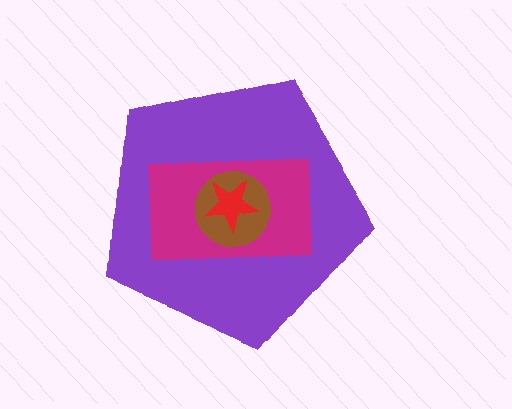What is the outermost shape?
The purple pentagon.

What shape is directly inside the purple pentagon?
The magenta rectangle.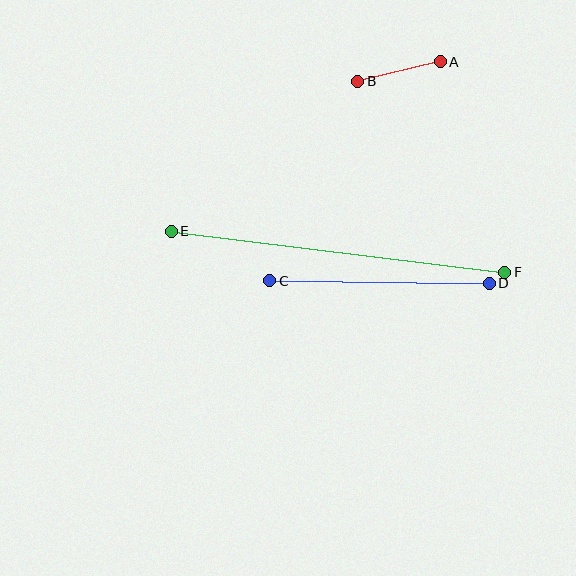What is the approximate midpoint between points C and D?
The midpoint is at approximately (380, 282) pixels.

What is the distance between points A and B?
The distance is approximately 85 pixels.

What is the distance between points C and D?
The distance is approximately 220 pixels.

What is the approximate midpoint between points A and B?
The midpoint is at approximately (399, 72) pixels.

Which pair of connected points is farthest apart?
Points E and F are farthest apart.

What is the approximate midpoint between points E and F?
The midpoint is at approximately (338, 252) pixels.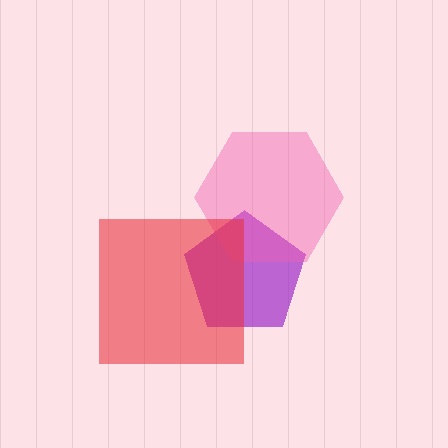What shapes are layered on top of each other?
The layered shapes are: a purple pentagon, a pink hexagon, a red square.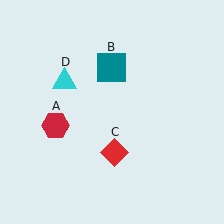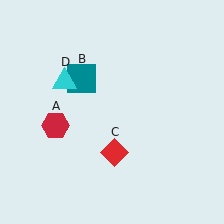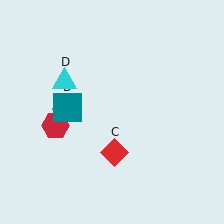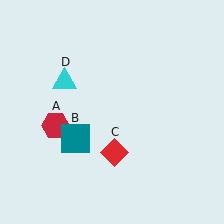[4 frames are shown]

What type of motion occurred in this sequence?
The teal square (object B) rotated counterclockwise around the center of the scene.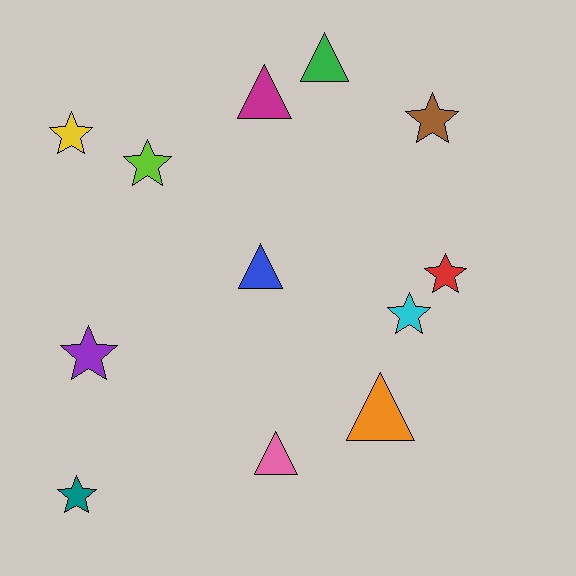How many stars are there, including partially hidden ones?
There are 7 stars.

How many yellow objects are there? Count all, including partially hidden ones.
There is 1 yellow object.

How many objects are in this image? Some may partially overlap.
There are 12 objects.